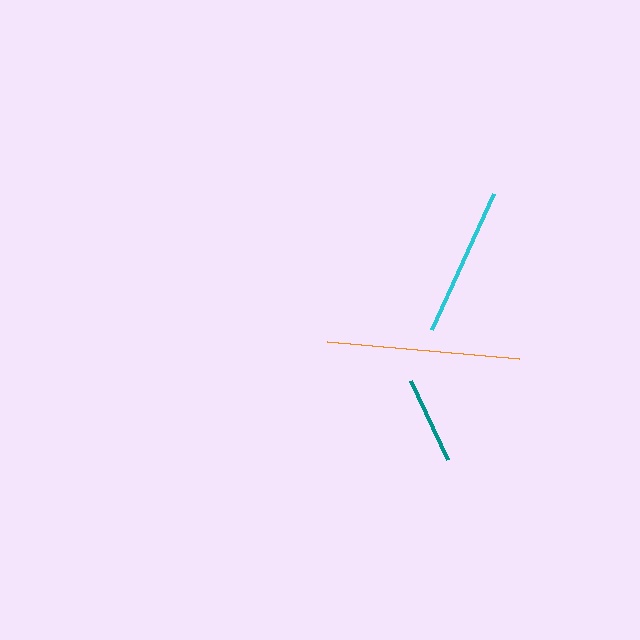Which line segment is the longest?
The orange line is the longest at approximately 193 pixels.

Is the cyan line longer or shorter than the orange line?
The orange line is longer than the cyan line.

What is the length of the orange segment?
The orange segment is approximately 193 pixels long.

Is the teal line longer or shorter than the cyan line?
The cyan line is longer than the teal line.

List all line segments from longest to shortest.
From longest to shortest: orange, cyan, teal.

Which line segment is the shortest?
The teal line is the shortest at approximately 87 pixels.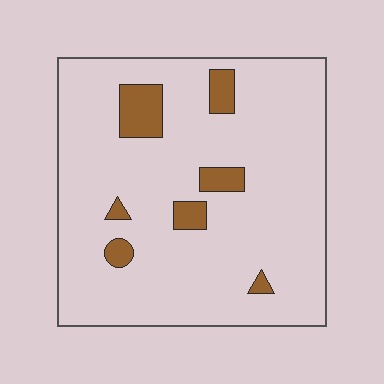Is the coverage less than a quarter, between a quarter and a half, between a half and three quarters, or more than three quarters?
Less than a quarter.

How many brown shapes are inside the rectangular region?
7.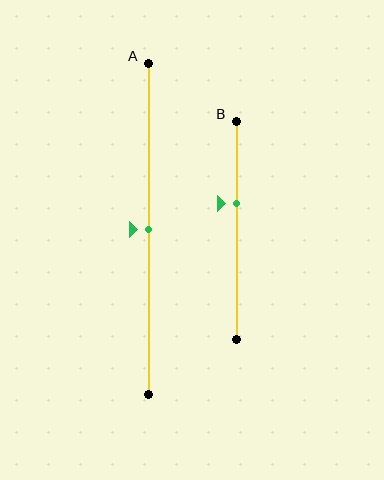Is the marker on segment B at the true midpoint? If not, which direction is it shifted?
No, the marker on segment B is shifted upward by about 12% of the segment length.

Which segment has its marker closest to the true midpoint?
Segment A has its marker closest to the true midpoint.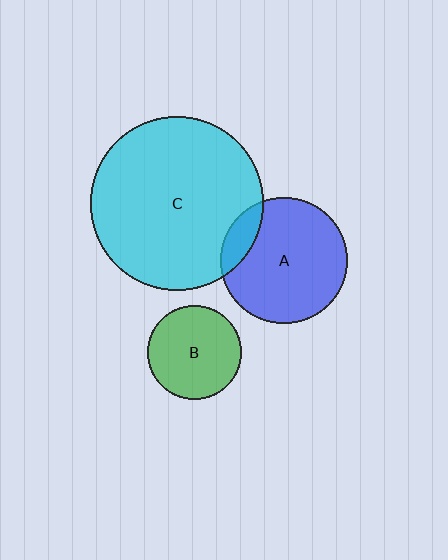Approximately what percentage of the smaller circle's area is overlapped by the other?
Approximately 15%.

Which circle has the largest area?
Circle C (cyan).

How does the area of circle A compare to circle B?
Approximately 1.8 times.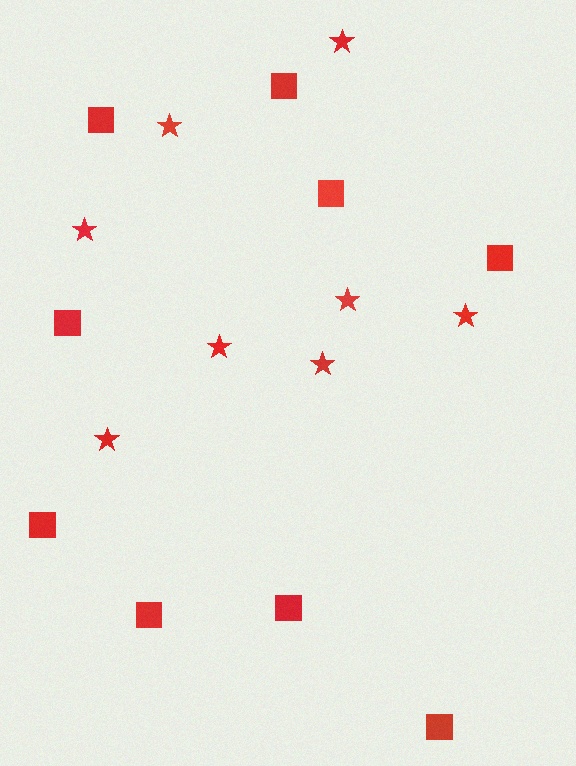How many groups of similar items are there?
There are 2 groups: one group of squares (9) and one group of stars (8).